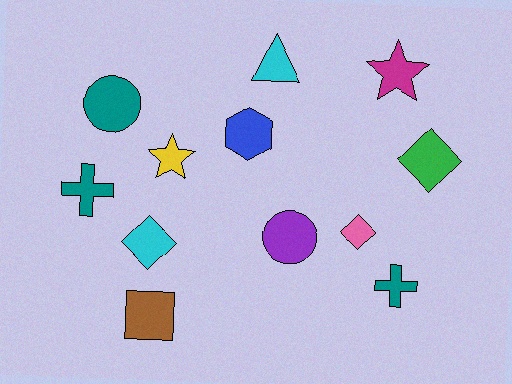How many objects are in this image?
There are 12 objects.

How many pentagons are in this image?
There are no pentagons.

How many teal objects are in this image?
There are 3 teal objects.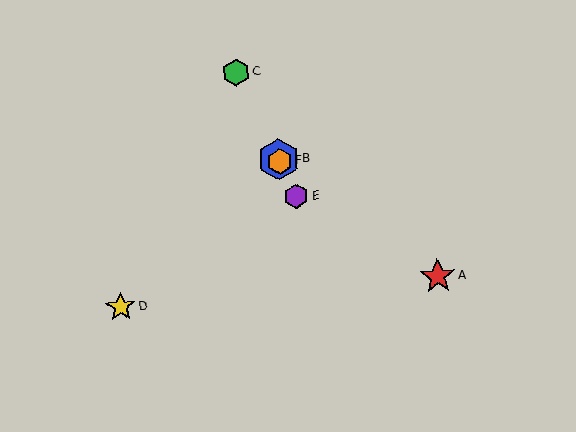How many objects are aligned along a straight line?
4 objects (B, C, E, F) are aligned along a straight line.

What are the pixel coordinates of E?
Object E is at (296, 196).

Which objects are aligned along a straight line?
Objects B, C, E, F are aligned along a straight line.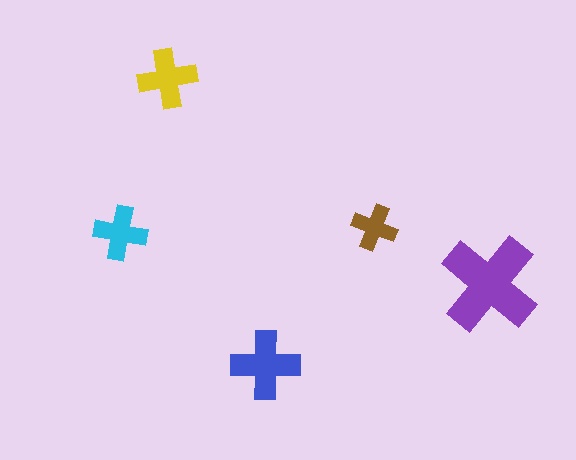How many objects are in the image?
There are 5 objects in the image.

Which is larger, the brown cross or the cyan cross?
The cyan one.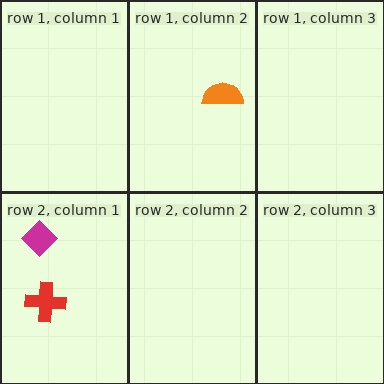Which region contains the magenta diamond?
The row 2, column 1 region.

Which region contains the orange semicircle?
The row 1, column 2 region.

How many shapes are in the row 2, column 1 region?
2.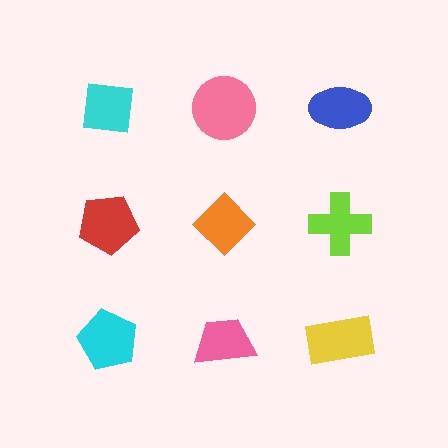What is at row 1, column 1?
A cyan square.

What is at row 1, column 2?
A pink circle.